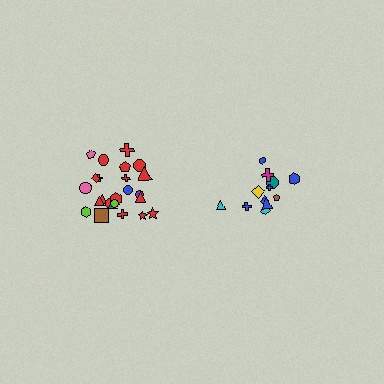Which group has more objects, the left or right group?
The left group.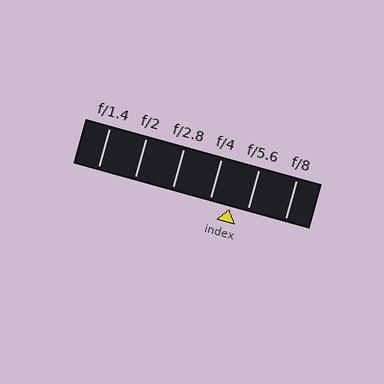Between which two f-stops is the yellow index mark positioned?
The index mark is between f/4 and f/5.6.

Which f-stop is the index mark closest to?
The index mark is closest to f/5.6.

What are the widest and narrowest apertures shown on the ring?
The widest aperture shown is f/1.4 and the narrowest is f/8.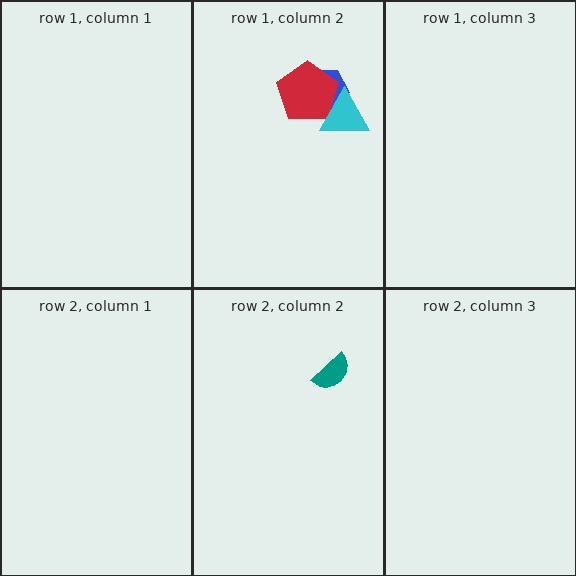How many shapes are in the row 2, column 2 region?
1.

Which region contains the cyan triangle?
The row 1, column 2 region.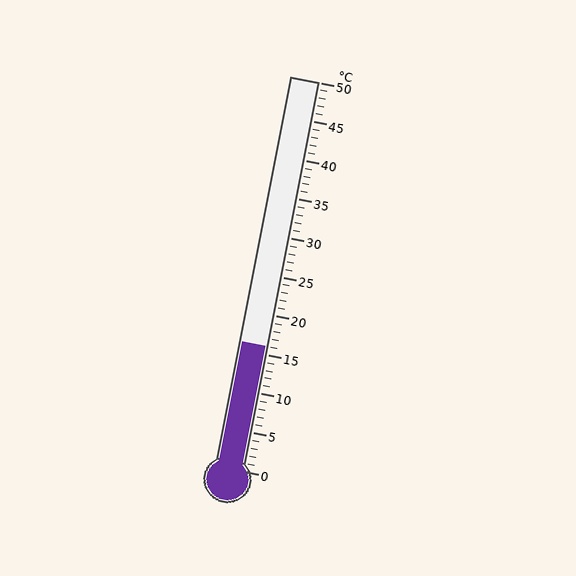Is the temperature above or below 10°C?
The temperature is above 10°C.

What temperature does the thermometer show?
The thermometer shows approximately 16°C.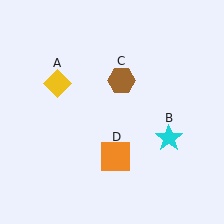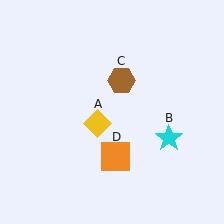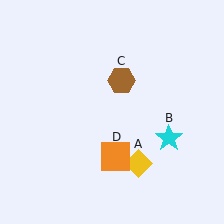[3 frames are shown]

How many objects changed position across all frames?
1 object changed position: yellow diamond (object A).